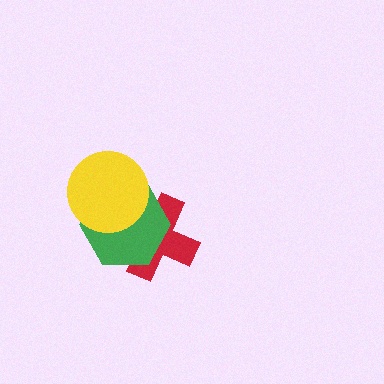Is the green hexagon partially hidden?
Yes, it is partially covered by another shape.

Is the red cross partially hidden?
Yes, it is partially covered by another shape.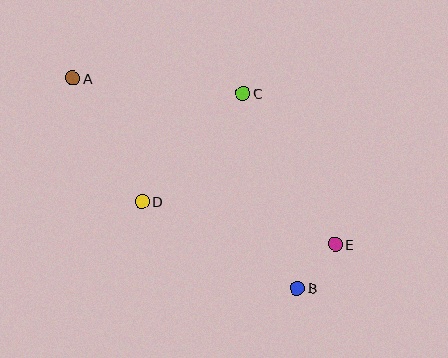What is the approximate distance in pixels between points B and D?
The distance between B and D is approximately 178 pixels.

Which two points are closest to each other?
Points B and E are closest to each other.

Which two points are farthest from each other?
Points A and E are farthest from each other.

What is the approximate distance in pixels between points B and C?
The distance between B and C is approximately 202 pixels.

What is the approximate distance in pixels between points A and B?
The distance between A and B is approximately 308 pixels.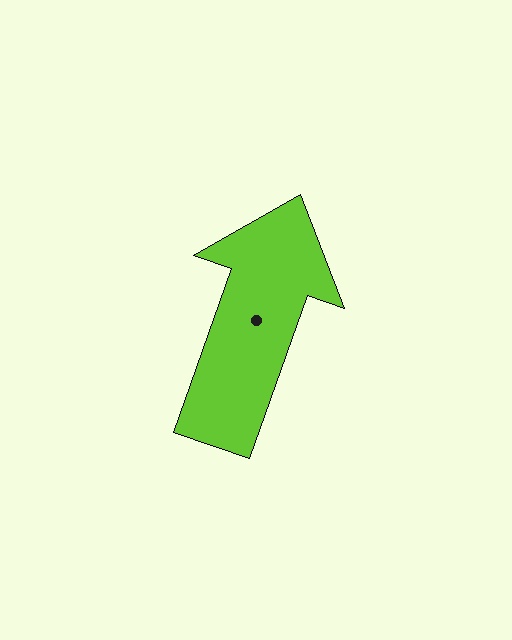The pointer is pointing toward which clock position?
Roughly 1 o'clock.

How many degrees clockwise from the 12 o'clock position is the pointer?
Approximately 19 degrees.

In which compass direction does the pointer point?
North.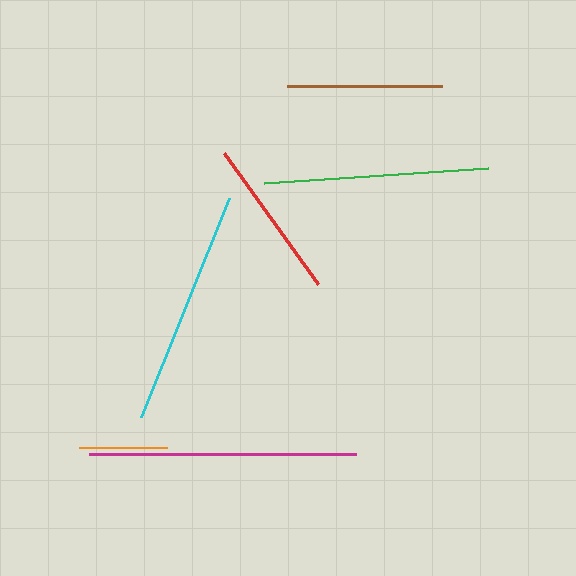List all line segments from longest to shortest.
From longest to shortest: magenta, cyan, green, red, brown, orange.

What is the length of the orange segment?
The orange segment is approximately 89 pixels long.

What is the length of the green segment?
The green segment is approximately 224 pixels long.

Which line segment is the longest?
The magenta line is the longest at approximately 267 pixels.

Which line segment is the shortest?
The orange line is the shortest at approximately 89 pixels.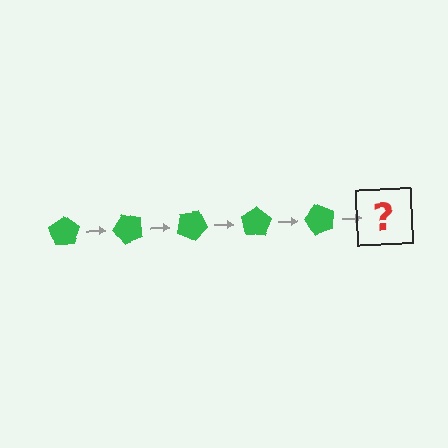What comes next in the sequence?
The next element should be a green pentagon rotated 250 degrees.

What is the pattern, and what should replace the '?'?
The pattern is that the pentagon rotates 50 degrees each step. The '?' should be a green pentagon rotated 250 degrees.